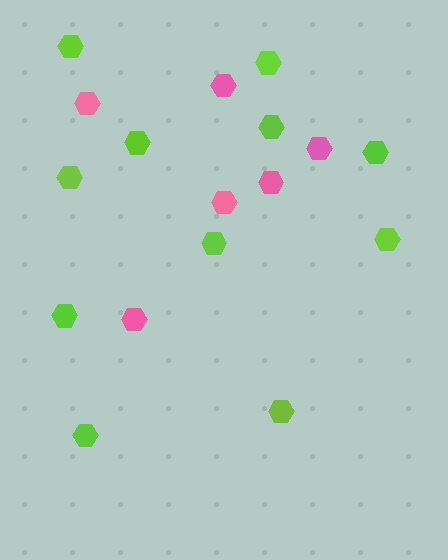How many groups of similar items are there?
There are 2 groups: one group of pink hexagons (6) and one group of lime hexagons (11).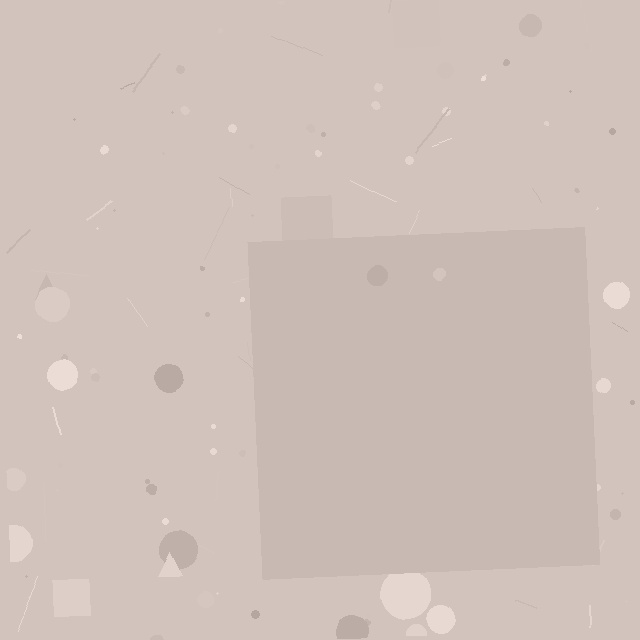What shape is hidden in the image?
A square is hidden in the image.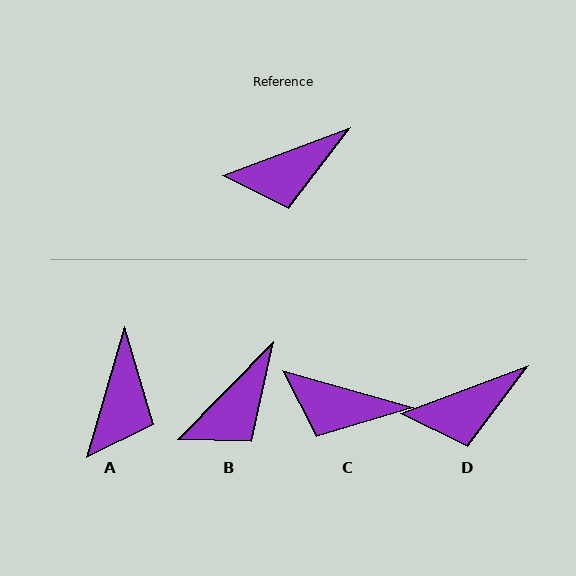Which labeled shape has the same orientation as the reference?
D.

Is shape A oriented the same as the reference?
No, it is off by about 54 degrees.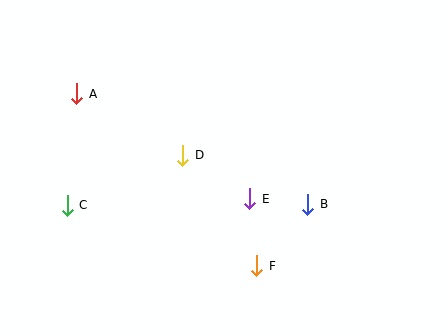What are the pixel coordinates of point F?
Point F is at (257, 266).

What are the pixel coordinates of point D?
Point D is at (183, 155).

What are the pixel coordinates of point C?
Point C is at (67, 205).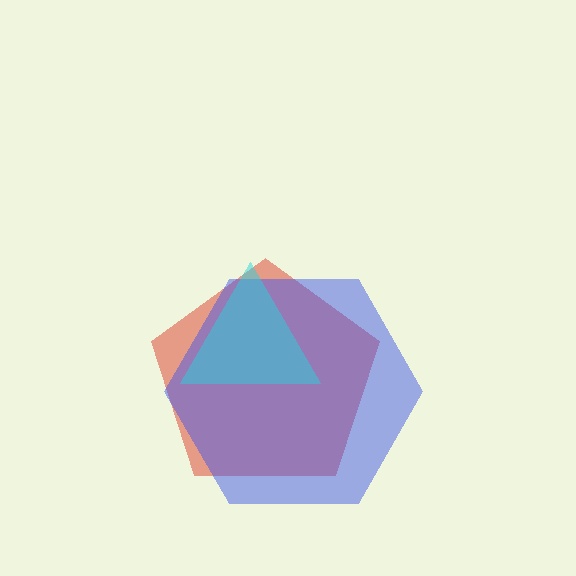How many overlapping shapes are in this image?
There are 3 overlapping shapes in the image.